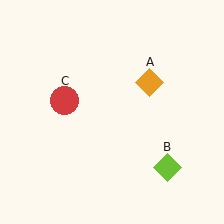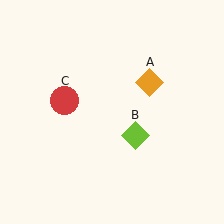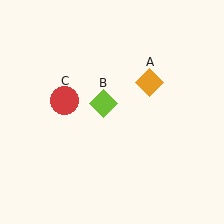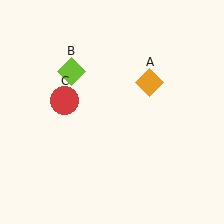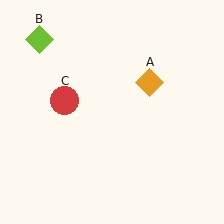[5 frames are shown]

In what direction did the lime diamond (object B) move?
The lime diamond (object B) moved up and to the left.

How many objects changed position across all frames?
1 object changed position: lime diamond (object B).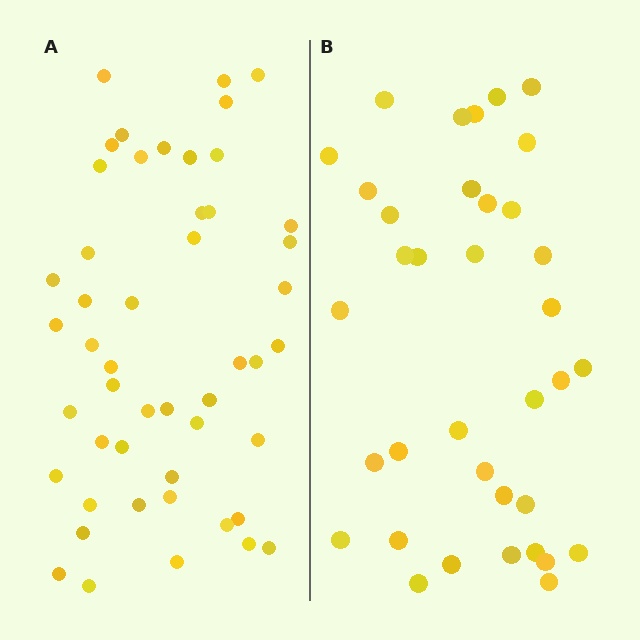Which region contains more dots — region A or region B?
Region A (the left region) has more dots.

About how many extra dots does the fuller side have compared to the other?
Region A has approximately 15 more dots than region B.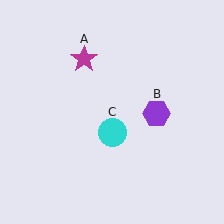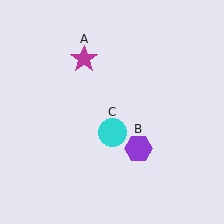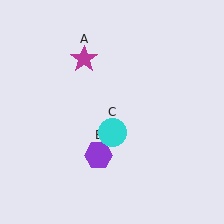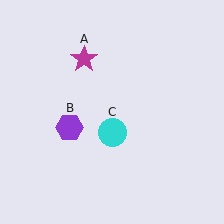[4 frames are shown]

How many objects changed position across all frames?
1 object changed position: purple hexagon (object B).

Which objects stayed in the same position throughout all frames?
Magenta star (object A) and cyan circle (object C) remained stationary.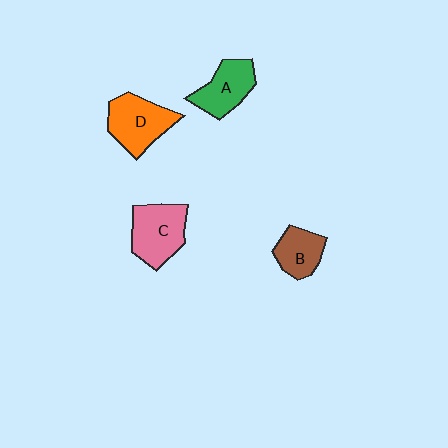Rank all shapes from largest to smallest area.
From largest to smallest: C (pink), D (orange), A (green), B (brown).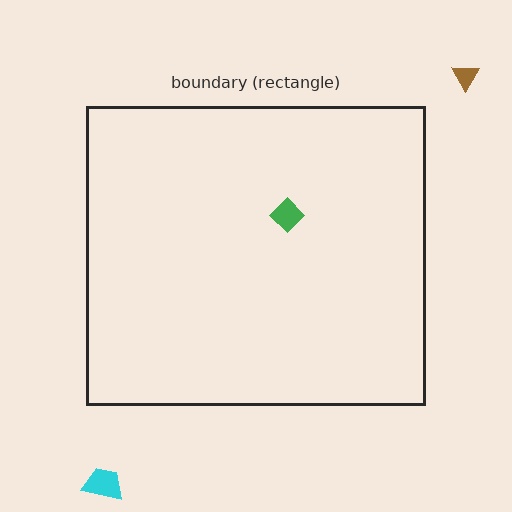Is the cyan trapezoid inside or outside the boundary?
Outside.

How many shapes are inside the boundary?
1 inside, 2 outside.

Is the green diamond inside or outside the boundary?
Inside.